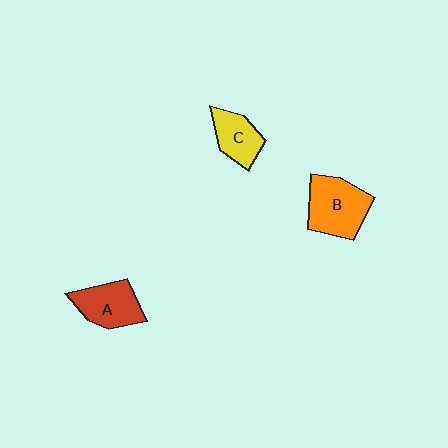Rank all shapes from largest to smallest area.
From largest to smallest: B (orange), A (red), C (yellow).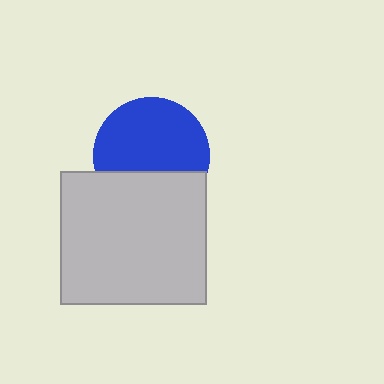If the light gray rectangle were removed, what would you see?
You would see the complete blue circle.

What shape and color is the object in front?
The object in front is a light gray rectangle.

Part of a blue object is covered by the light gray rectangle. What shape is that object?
It is a circle.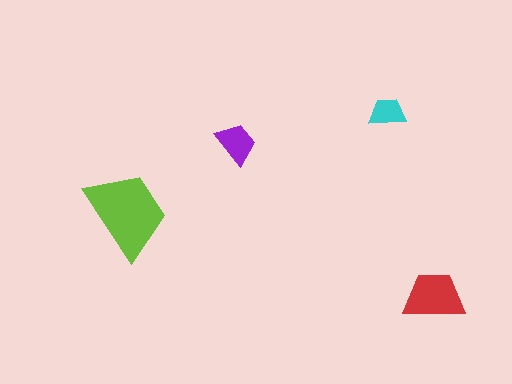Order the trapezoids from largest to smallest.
the lime one, the red one, the purple one, the cyan one.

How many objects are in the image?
There are 4 objects in the image.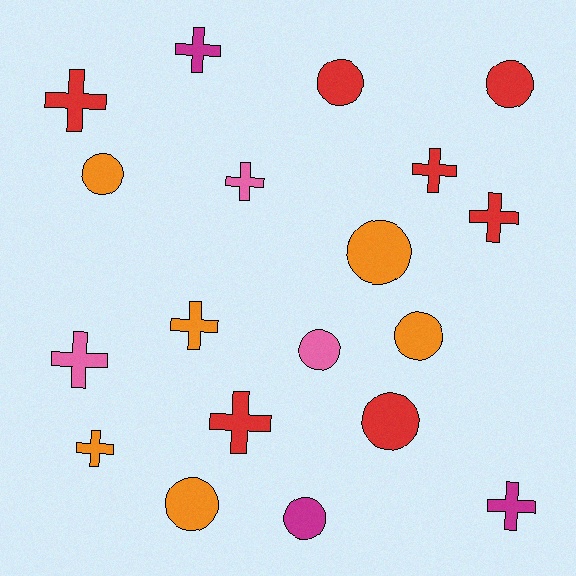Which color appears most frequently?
Red, with 7 objects.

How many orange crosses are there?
There are 2 orange crosses.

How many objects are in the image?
There are 19 objects.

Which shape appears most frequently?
Cross, with 10 objects.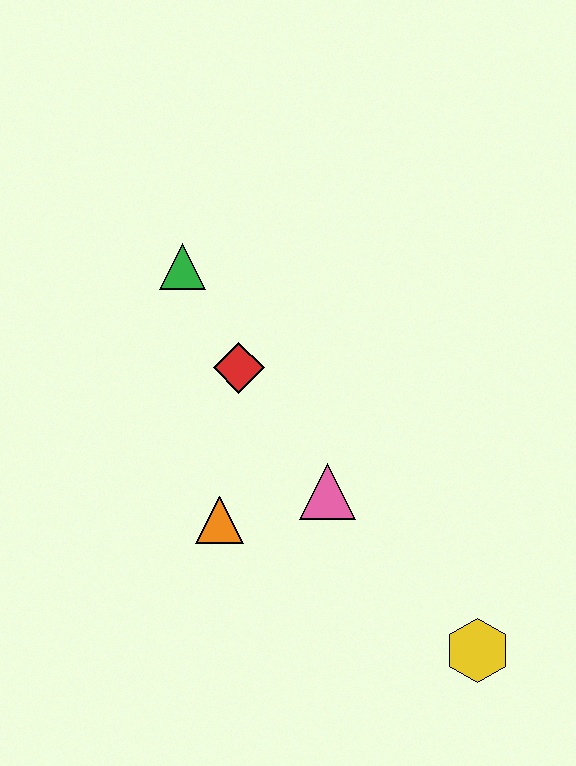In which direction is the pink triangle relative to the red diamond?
The pink triangle is below the red diamond.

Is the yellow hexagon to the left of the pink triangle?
No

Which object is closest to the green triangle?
The red diamond is closest to the green triangle.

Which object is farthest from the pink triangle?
The green triangle is farthest from the pink triangle.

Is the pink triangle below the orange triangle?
No